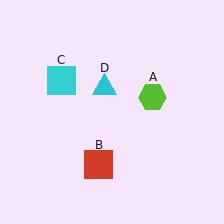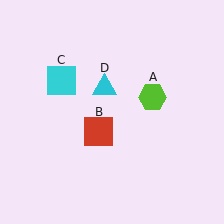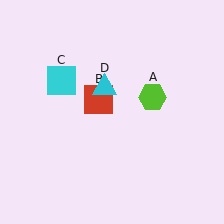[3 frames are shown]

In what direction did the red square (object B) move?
The red square (object B) moved up.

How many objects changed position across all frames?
1 object changed position: red square (object B).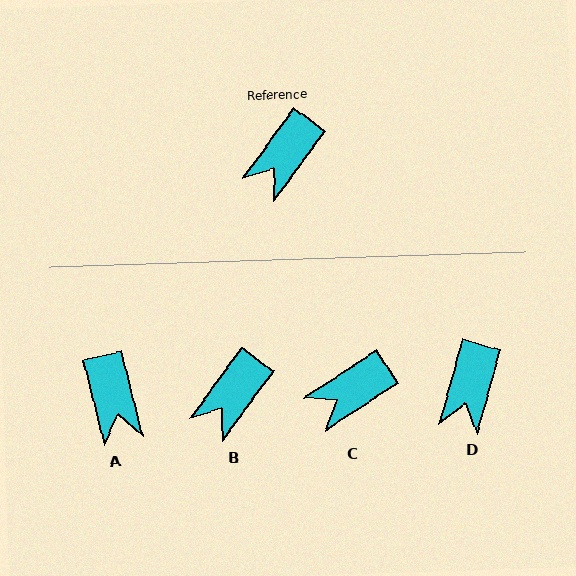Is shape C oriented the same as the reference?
No, it is off by about 21 degrees.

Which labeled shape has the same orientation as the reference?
B.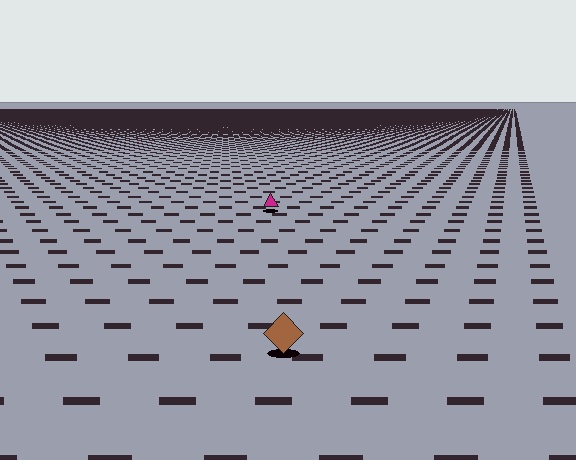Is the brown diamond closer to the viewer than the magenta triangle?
Yes. The brown diamond is closer — you can tell from the texture gradient: the ground texture is coarser near it.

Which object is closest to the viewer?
The brown diamond is closest. The texture marks near it are larger and more spread out.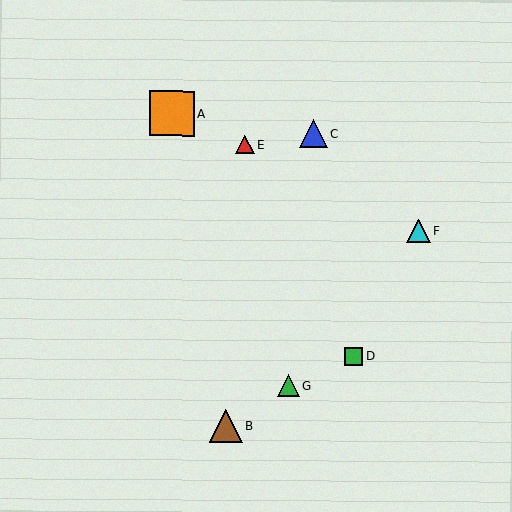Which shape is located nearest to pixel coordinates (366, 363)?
The green square (labeled D) at (354, 356) is nearest to that location.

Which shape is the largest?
The orange square (labeled A) is the largest.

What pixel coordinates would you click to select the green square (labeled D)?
Click at (354, 356) to select the green square D.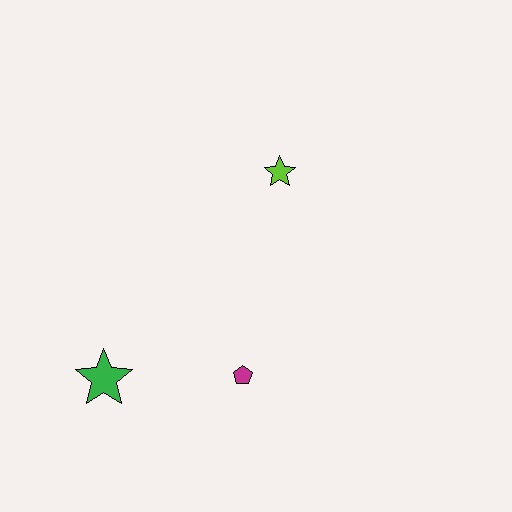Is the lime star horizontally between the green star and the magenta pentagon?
No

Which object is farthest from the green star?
The lime star is farthest from the green star.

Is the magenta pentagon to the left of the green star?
No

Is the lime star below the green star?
No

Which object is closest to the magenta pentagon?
The green star is closest to the magenta pentagon.